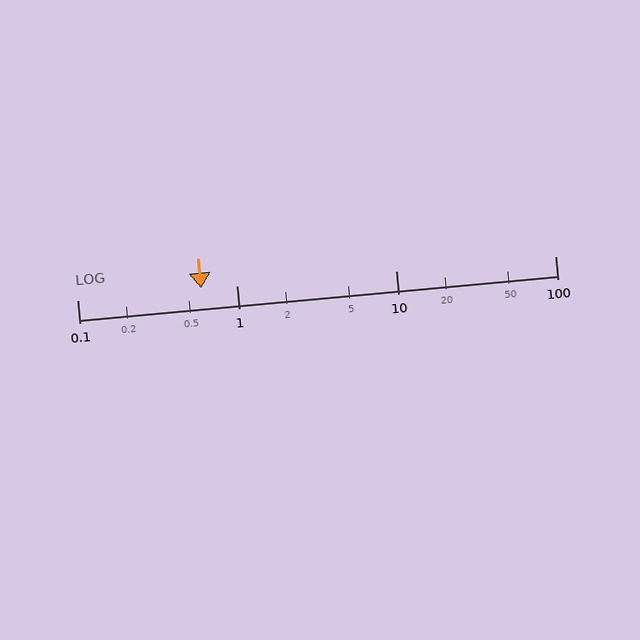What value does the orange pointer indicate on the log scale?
The pointer indicates approximately 0.6.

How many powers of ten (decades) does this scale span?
The scale spans 3 decades, from 0.1 to 100.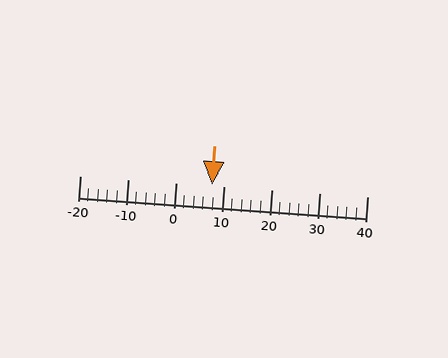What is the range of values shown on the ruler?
The ruler shows values from -20 to 40.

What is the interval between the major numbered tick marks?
The major tick marks are spaced 10 units apart.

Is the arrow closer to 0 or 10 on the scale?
The arrow is closer to 10.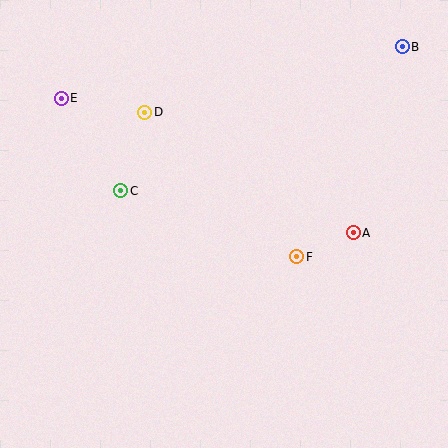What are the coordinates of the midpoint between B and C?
The midpoint between B and C is at (262, 119).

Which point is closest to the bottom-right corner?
Point A is closest to the bottom-right corner.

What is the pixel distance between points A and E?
The distance between A and E is 321 pixels.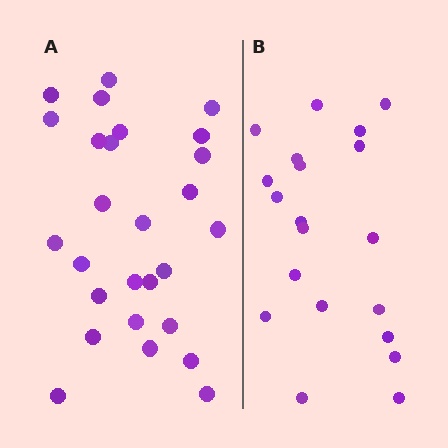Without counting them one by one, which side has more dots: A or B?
Region A (the left region) has more dots.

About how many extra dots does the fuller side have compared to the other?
Region A has roughly 8 or so more dots than region B.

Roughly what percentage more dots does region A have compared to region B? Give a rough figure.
About 35% more.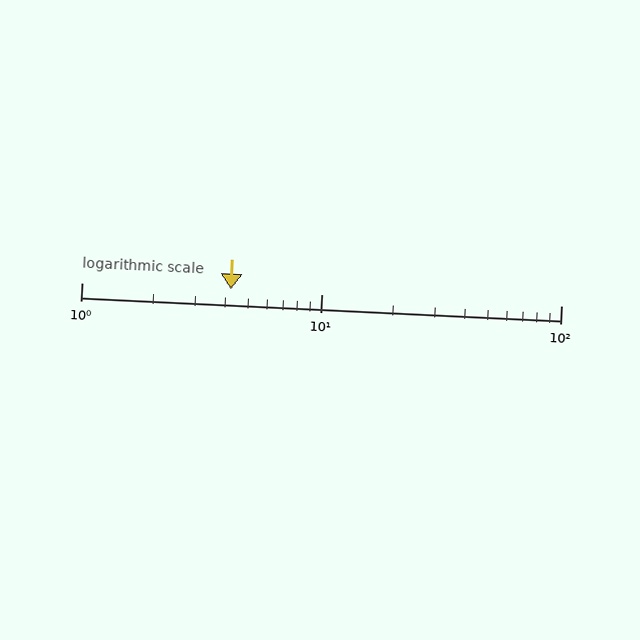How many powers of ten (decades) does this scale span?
The scale spans 2 decades, from 1 to 100.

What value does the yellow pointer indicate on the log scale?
The pointer indicates approximately 4.2.